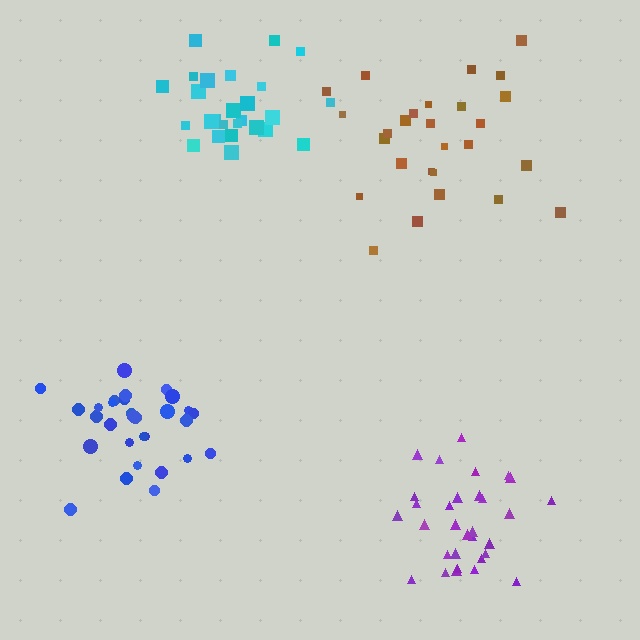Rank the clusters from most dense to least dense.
purple, blue, cyan, brown.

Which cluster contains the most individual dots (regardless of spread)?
Purple (31).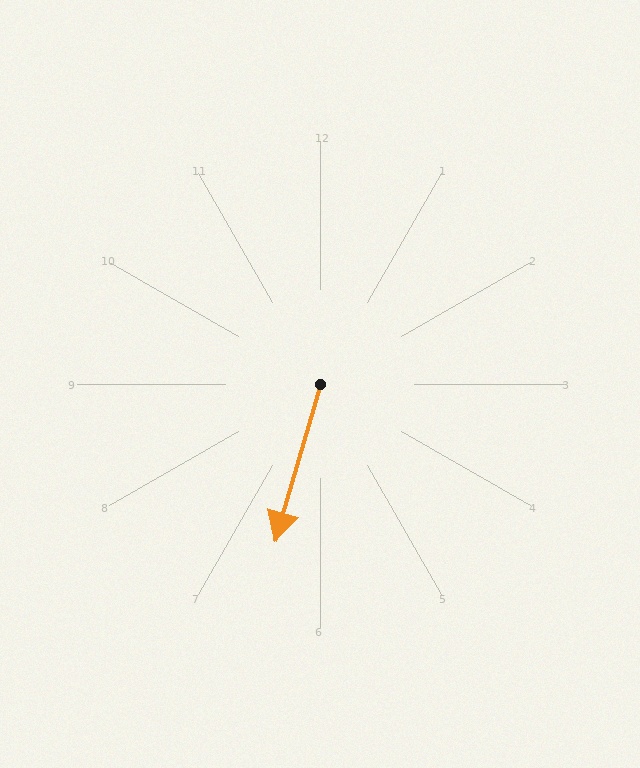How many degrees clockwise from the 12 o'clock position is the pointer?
Approximately 196 degrees.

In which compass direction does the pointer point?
South.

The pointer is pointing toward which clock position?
Roughly 7 o'clock.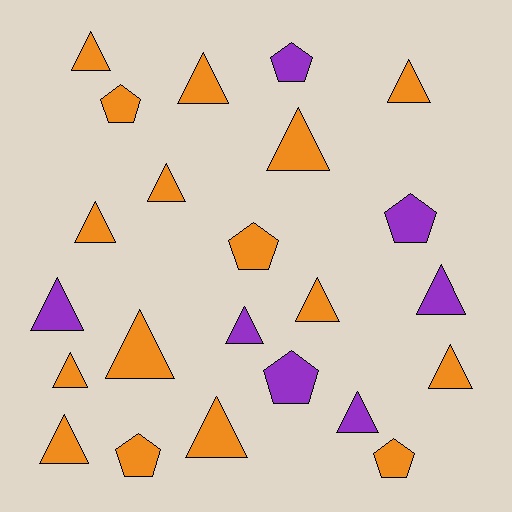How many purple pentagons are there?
There are 3 purple pentagons.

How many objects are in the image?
There are 23 objects.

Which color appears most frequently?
Orange, with 16 objects.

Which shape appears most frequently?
Triangle, with 16 objects.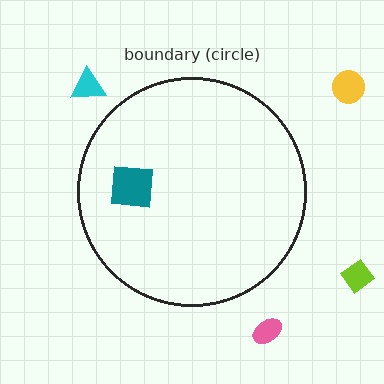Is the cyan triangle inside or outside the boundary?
Outside.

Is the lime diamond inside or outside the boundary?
Outside.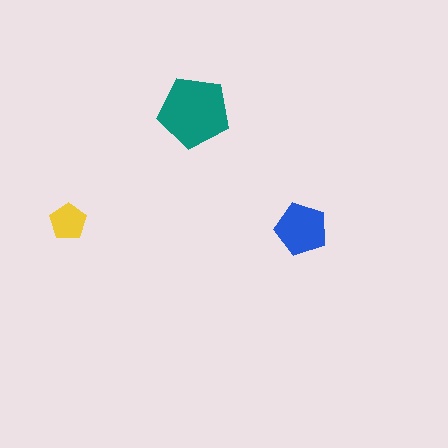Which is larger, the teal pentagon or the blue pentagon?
The teal one.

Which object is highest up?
The teal pentagon is topmost.